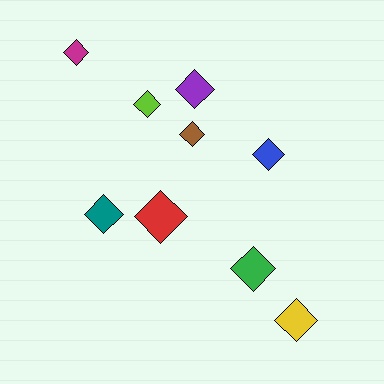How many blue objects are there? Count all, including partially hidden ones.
There is 1 blue object.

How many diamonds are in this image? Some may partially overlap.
There are 9 diamonds.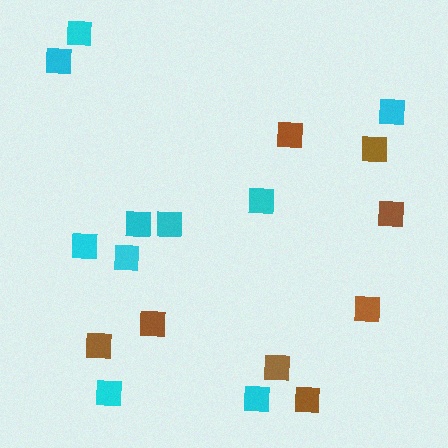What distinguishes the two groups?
There are 2 groups: one group of brown squares (8) and one group of cyan squares (10).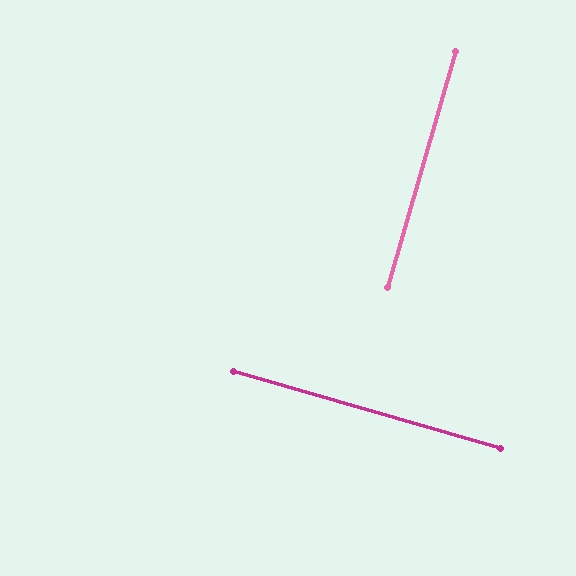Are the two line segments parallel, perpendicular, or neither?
Perpendicular — they meet at approximately 90°.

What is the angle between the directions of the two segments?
Approximately 90 degrees.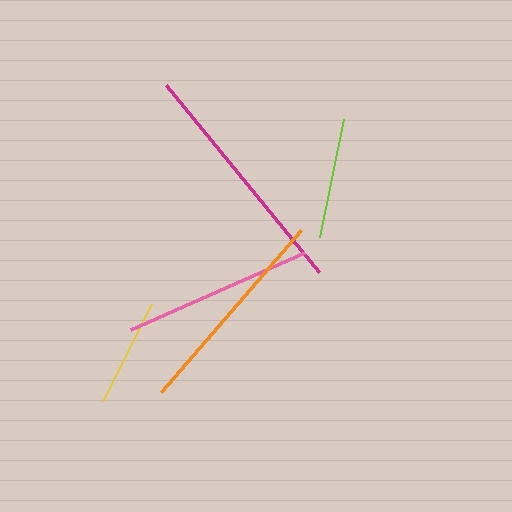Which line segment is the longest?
The magenta line is the longest at approximately 241 pixels.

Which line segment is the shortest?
The yellow line is the shortest at approximately 109 pixels.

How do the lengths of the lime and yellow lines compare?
The lime and yellow lines are approximately the same length.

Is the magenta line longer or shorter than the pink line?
The magenta line is longer than the pink line.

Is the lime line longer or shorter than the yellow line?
The lime line is longer than the yellow line.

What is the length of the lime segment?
The lime segment is approximately 120 pixels long.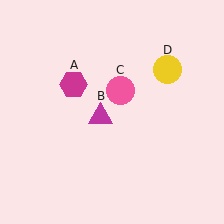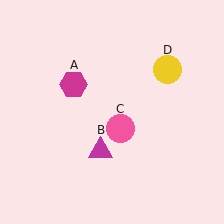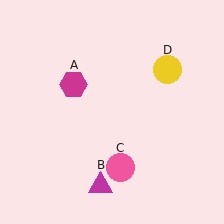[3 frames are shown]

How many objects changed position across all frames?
2 objects changed position: magenta triangle (object B), pink circle (object C).